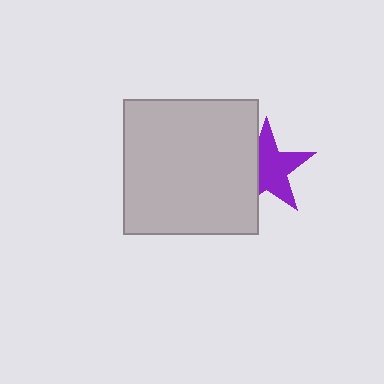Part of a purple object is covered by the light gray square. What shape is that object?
It is a star.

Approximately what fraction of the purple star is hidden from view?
Roughly 36% of the purple star is hidden behind the light gray square.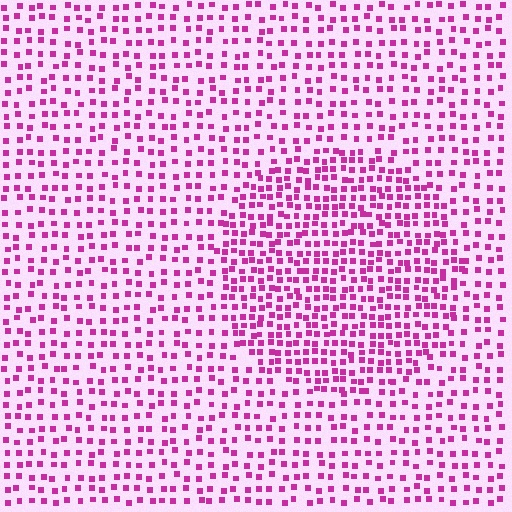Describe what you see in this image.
The image contains small magenta elements arranged at two different densities. A circle-shaped region is visible where the elements are more densely packed than the surrounding area.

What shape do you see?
I see a circle.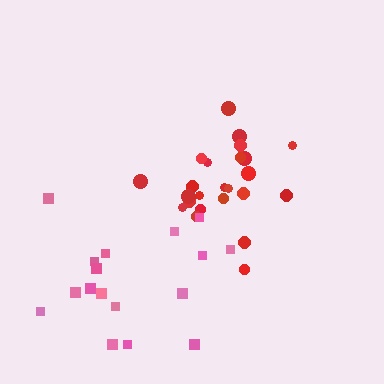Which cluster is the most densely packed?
Red.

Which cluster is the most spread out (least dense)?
Pink.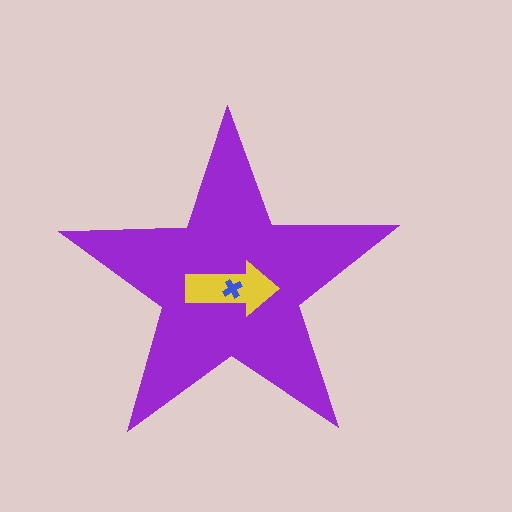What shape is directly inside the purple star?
The yellow arrow.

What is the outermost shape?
The purple star.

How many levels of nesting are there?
3.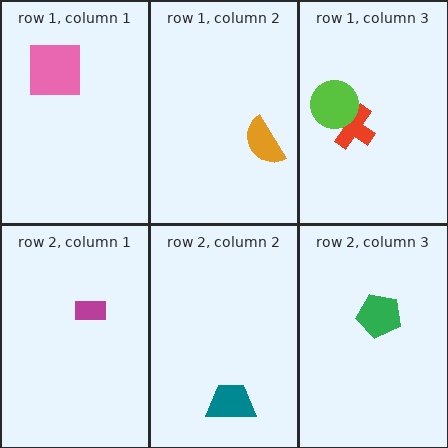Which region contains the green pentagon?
The row 2, column 3 region.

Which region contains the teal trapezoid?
The row 2, column 2 region.